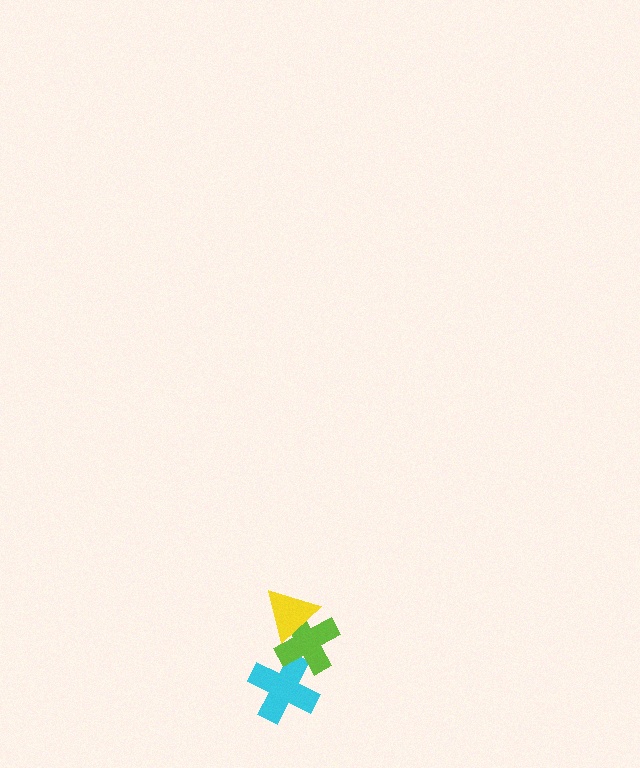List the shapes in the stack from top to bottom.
From top to bottom: the yellow triangle, the lime cross, the cyan cross.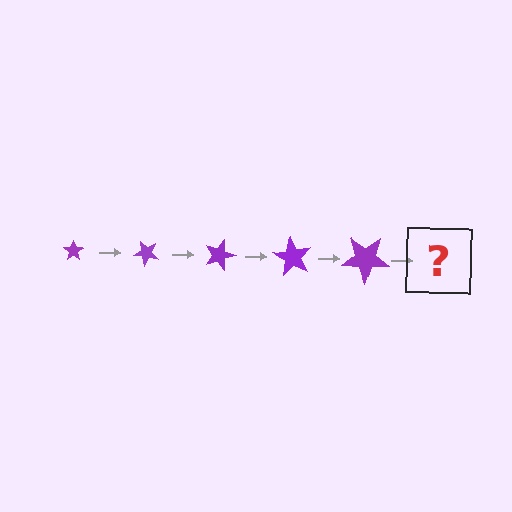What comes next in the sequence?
The next element should be a star, larger than the previous one and rotated 225 degrees from the start.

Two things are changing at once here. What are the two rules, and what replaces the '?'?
The two rules are that the star grows larger each step and it rotates 45 degrees each step. The '?' should be a star, larger than the previous one and rotated 225 degrees from the start.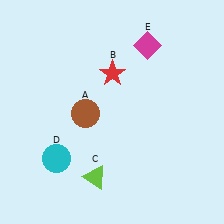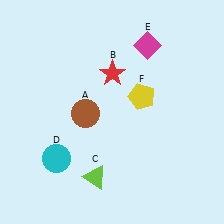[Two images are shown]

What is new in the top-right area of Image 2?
A yellow pentagon (F) was added in the top-right area of Image 2.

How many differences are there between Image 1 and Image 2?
There is 1 difference between the two images.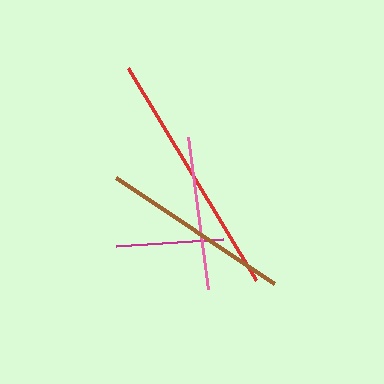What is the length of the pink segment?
The pink segment is approximately 153 pixels long.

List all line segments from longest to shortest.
From longest to shortest: red, brown, pink, magenta.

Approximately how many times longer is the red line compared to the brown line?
The red line is approximately 1.3 times the length of the brown line.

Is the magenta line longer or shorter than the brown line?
The brown line is longer than the magenta line.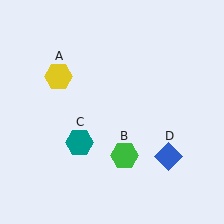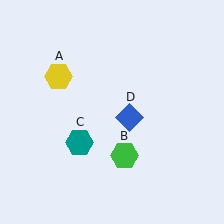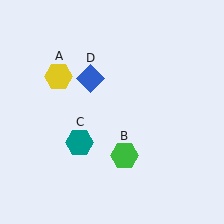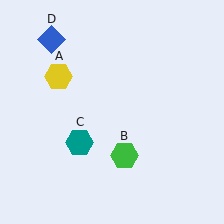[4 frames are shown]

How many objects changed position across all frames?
1 object changed position: blue diamond (object D).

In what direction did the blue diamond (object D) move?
The blue diamond (object D) moved up and to the left.